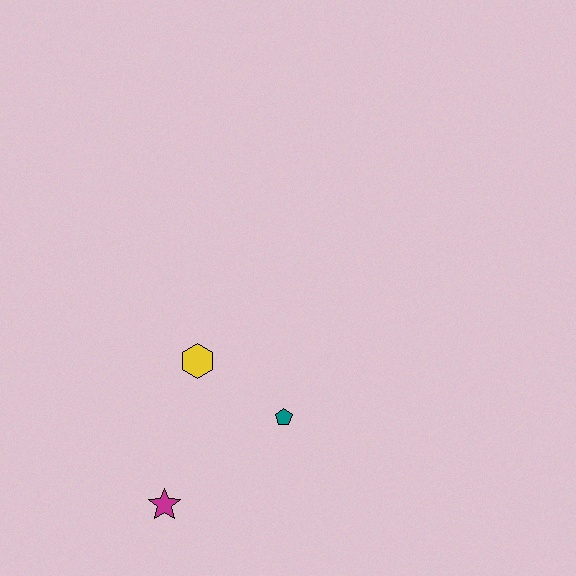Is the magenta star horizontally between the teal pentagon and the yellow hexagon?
No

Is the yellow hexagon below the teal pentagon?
No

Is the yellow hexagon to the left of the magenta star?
No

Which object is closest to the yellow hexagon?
The teal pentagon is closest to the yellow hexagon.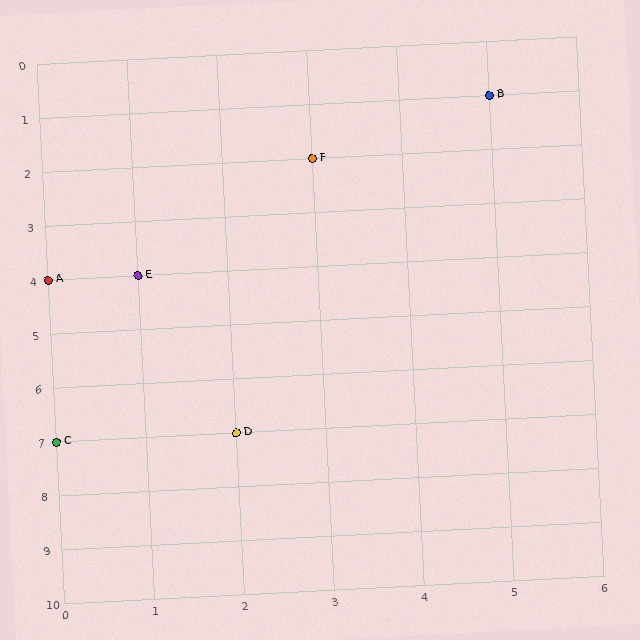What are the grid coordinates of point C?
Point C is at grid coordinates (0, 7).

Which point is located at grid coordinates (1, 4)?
Point E is at (1, 4).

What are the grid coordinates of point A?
Point A is at grid coordinates (0, 4).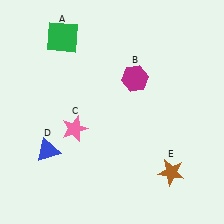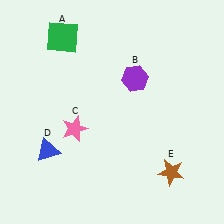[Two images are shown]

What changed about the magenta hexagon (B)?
In Image 1, B is magenta. In Image 2, it changed to purple.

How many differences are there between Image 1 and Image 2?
There is 1 difference between the two images.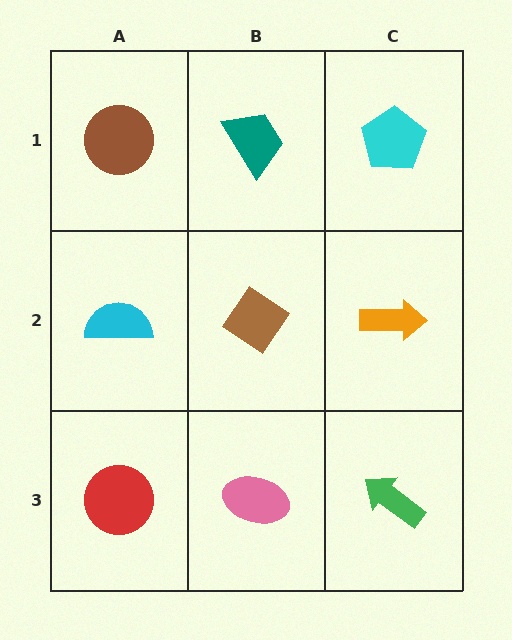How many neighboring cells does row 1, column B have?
3.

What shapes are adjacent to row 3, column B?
A brown diamond (row 2, column B), a red circle (row 3, column A), a green arrow (row 3, column C).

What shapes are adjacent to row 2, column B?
A teal trapezoid (row 1, column B), a pink ellipse (row 3, column B), a cyan semicircle (row 2, column A), an orange arrow (row 2, column C).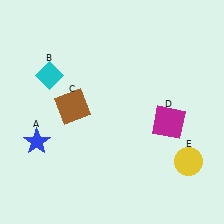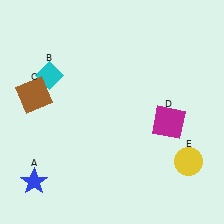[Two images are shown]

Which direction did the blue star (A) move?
The blue star (A) moved down.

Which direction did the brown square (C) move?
The brown square (C) moved left.